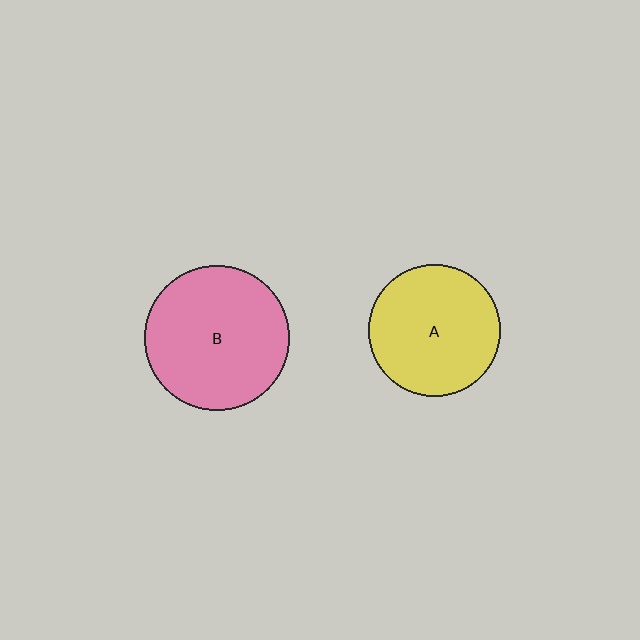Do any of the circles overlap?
No, none of the circles overlap.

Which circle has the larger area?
Circle B (pink).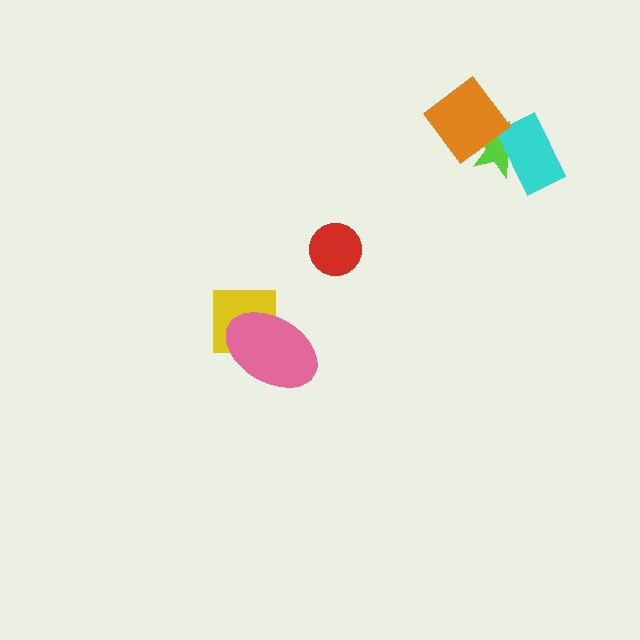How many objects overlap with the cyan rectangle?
1 object overlaps with the cyan rectangle.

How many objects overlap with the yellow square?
1 object overlaps with the yellow square.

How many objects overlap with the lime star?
2 objects overlap with the lime star.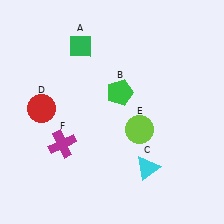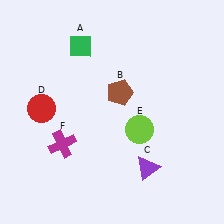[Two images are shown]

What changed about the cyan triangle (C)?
In Image 1, C is cyan. In Image 2, it changed to purple.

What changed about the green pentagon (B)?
In Image 1, B is green. In Image 2, it changed to brown.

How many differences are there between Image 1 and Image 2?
There are 2 differences between the two images.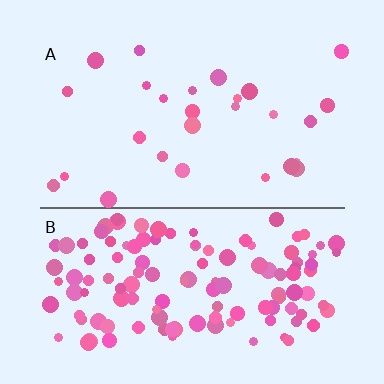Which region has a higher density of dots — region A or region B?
B (the bottom).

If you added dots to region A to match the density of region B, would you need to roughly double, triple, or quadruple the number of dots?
Approximately quadruple.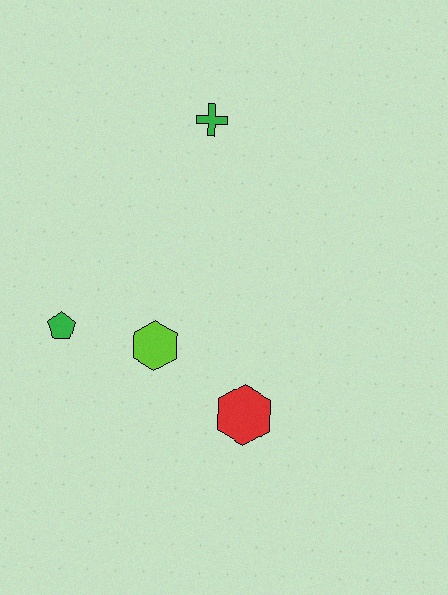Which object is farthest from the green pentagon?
The green cross is farthest from the green pentagon.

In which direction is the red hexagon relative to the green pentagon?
The red hexagon is to the right of the green pentagon.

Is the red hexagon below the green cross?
Yes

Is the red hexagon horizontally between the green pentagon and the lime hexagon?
No